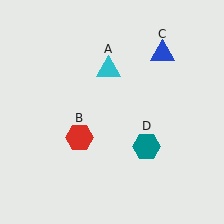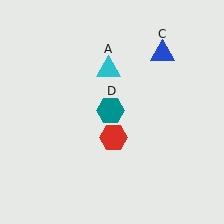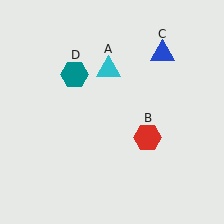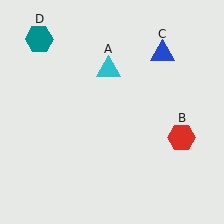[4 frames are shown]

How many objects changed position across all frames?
2 objects changed position: red hexagon (object B), teal hexagon (object D).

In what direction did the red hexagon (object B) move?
The red hexagon (object B) moved right.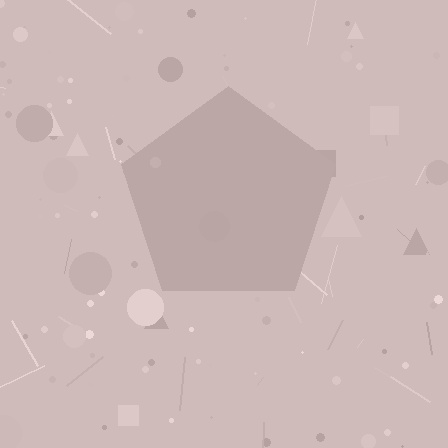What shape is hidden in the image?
A pentagon is hidden in the image.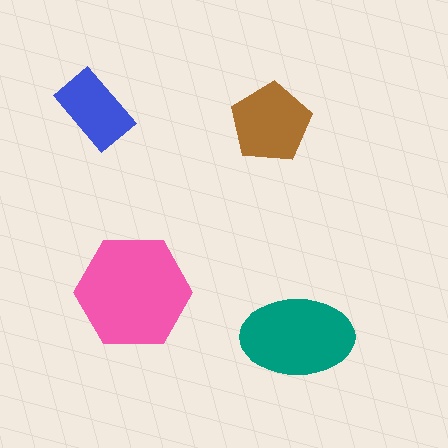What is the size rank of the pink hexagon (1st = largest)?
1st.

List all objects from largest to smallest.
The pink hexagon, the teal ellipse, the brown pentagon, the blue rectangle.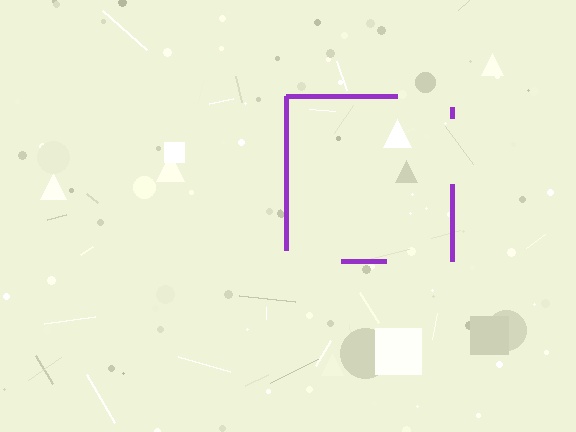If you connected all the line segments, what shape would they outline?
They would outline a square.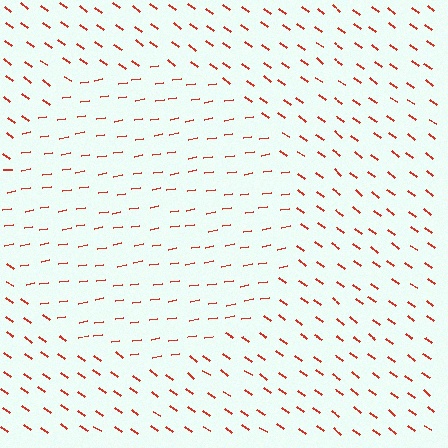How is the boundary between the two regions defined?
The boundary is defined purely by a change in line orientation (approximately 45 degrees difference). All lines are the same color and thickness.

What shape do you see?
I see a circle.